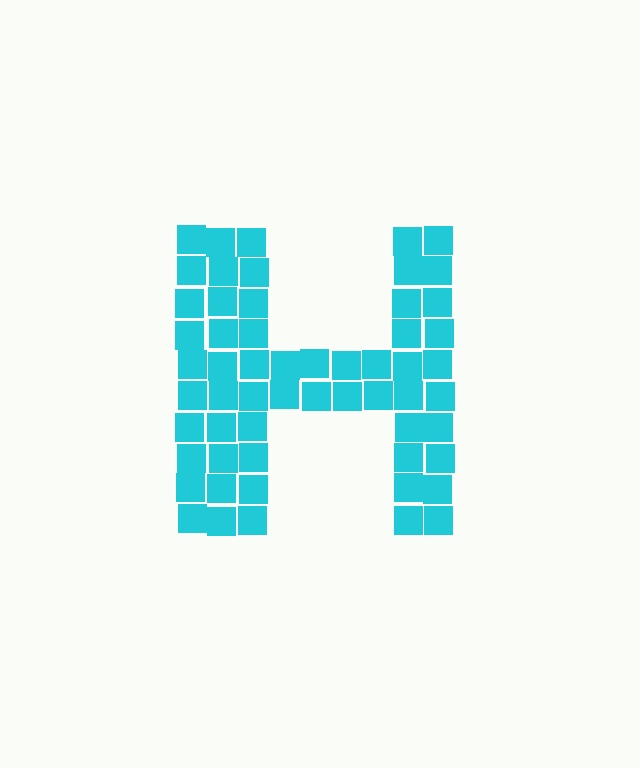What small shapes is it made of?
It is made of small squares.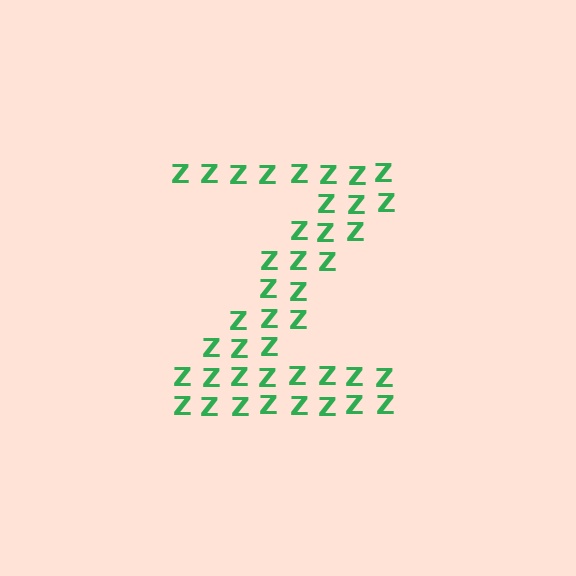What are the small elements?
The small elements are letter Z's.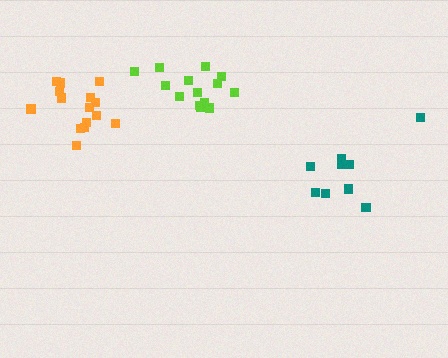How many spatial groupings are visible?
There are 3 spatial groupings.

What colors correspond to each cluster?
The clusters are colored: orange, teal, lime.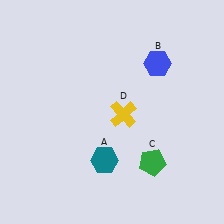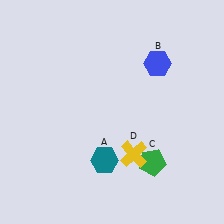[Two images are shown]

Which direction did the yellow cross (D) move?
The yellow cross (D) moved down.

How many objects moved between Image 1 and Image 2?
1 object moved between the two images.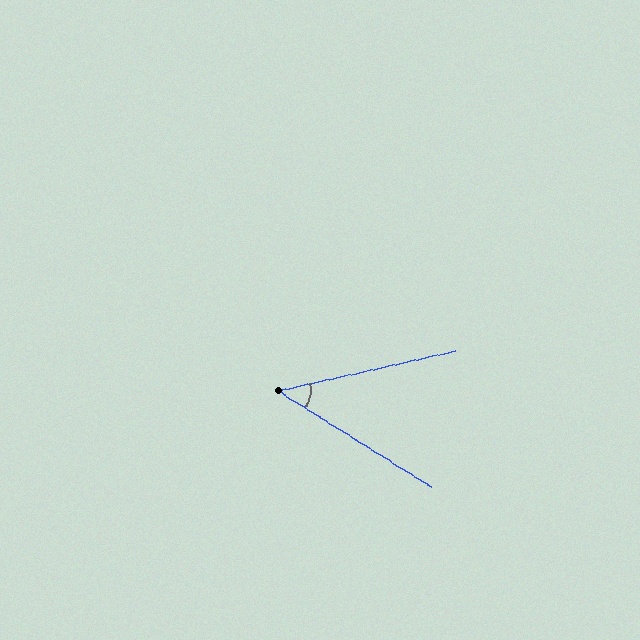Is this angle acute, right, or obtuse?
It is acute.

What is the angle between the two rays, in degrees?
Approximately 45 degrees.